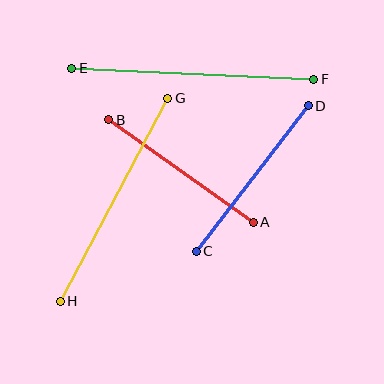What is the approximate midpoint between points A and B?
The midpoint is at approximately (181, 171) pixels.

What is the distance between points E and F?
The distance is approximately 243 pixels.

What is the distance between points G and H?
The distance is approximately 230 pixels.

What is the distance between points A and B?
The distance is approximately 177 pixels.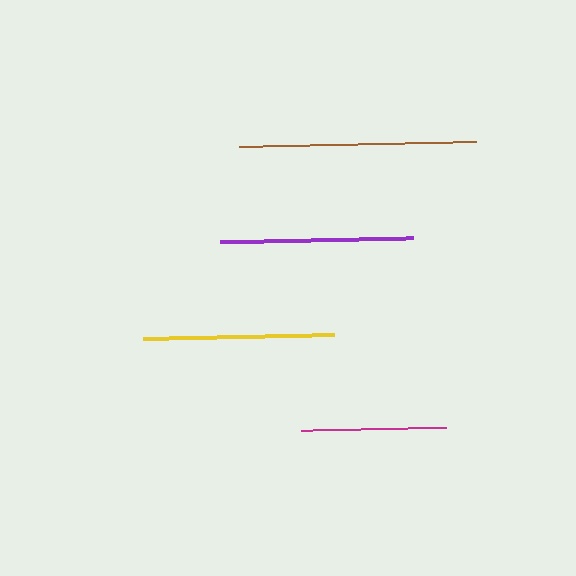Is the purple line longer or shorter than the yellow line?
The purple line is longer than the yellow line.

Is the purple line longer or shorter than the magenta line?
The purple line is longer than the magenta line.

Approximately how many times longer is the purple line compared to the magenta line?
The purple line is approximately 1.3 times the length of the magenta line.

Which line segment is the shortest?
The magenta line is the shortest at approximately 145 pixels.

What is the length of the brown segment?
The brown segment is approximately 237 pixels long.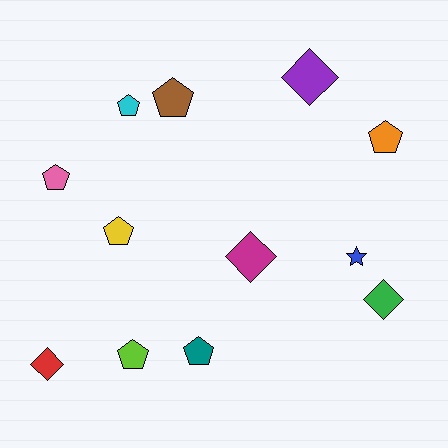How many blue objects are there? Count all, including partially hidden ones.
There is 1 blue object.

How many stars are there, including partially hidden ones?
There is 1 star.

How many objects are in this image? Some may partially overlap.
There are 12 objects.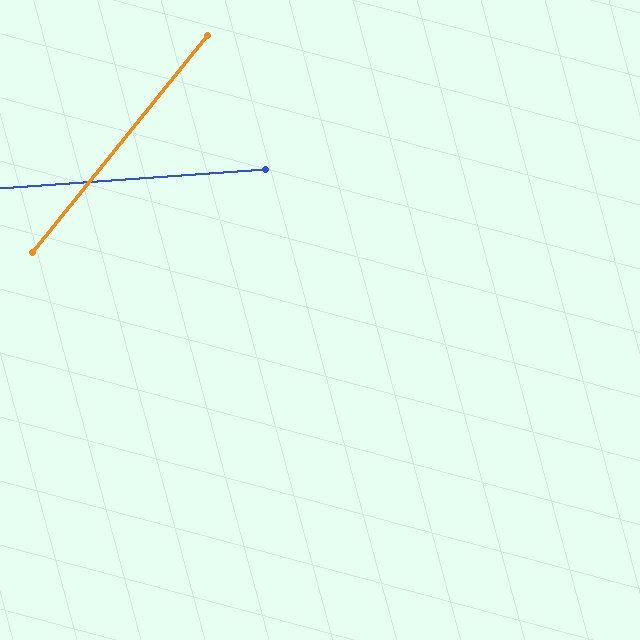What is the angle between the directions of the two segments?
Approximately 47 degrees.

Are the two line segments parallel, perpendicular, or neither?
Neither parallel nor perpendicular — they differ by about 47°.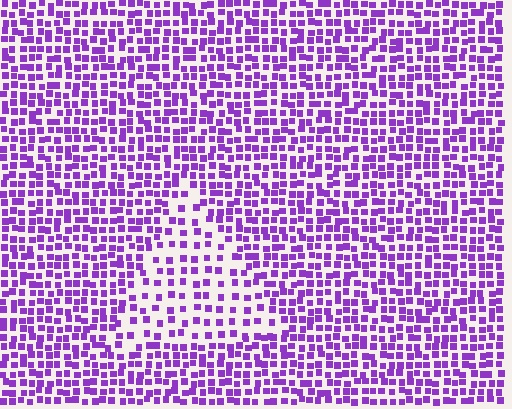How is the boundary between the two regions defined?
The boundary is defined by a change in element density (approximately 2.0x ratio). All elements are the same color, size, and shape.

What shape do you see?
I see a triangle.